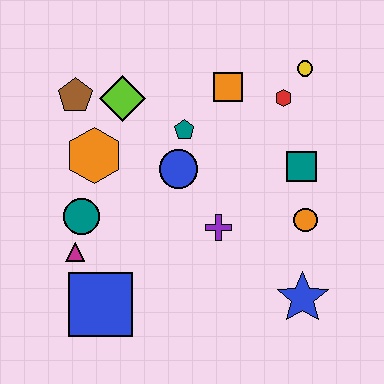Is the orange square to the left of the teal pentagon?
No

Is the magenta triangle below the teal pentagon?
Yes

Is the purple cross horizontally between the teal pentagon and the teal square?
Yes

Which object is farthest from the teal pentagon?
The blue star is farthest from the teal pentagon.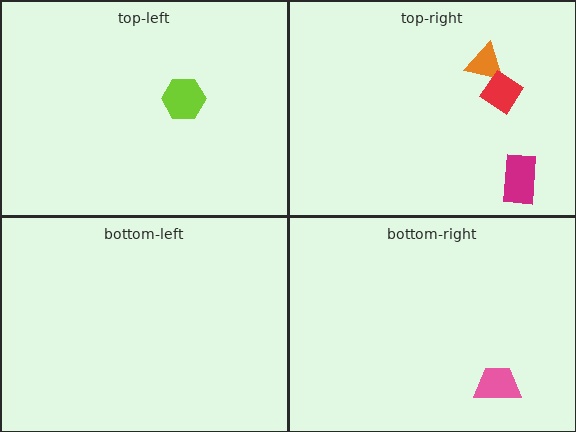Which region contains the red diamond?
The top-right region.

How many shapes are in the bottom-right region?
1.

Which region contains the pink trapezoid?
The bottom-right region.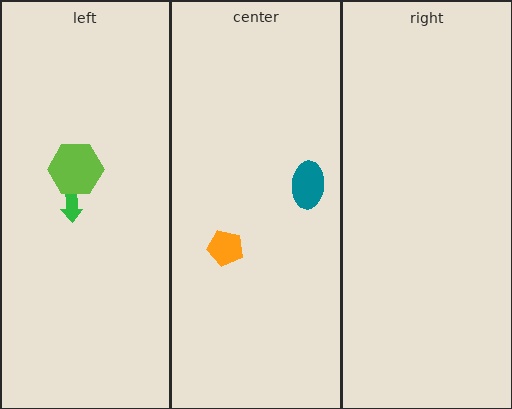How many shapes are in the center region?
2.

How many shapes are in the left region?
2.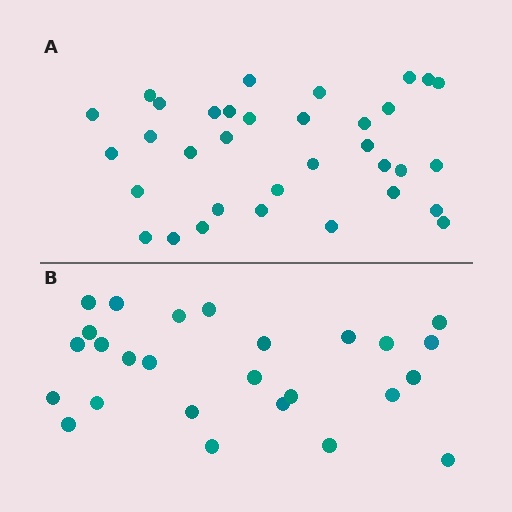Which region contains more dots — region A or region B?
Region A (the top region) has more dots.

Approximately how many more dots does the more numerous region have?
Region A has roughly 8 or so more dots than region B.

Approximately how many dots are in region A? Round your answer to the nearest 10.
About 30 dots. (The exact count is 34, which rounds to 30.)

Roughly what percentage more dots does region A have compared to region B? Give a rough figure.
About 30% more.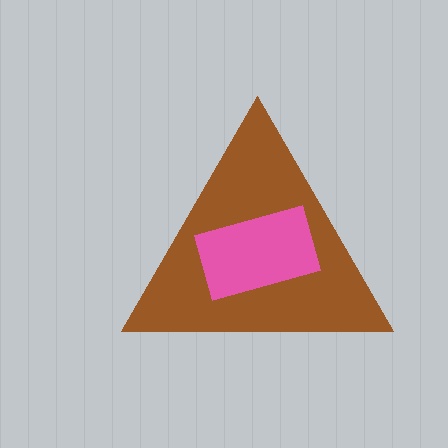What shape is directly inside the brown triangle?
The pink rectangle.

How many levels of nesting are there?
2.